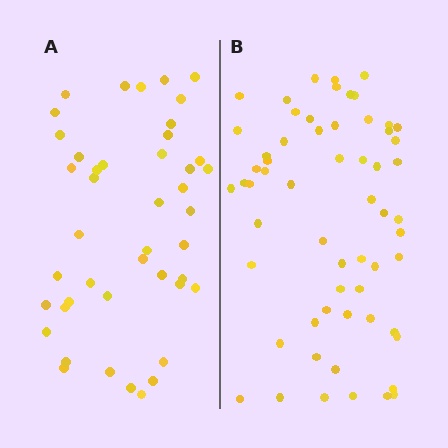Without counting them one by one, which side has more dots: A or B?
Region B (the right region) has more dots.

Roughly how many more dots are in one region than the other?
Region B has approximately 15 more dots than region A.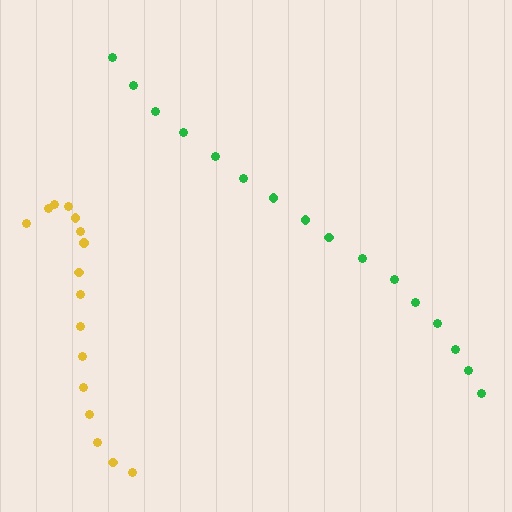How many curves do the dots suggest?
There are 2 distinct paths.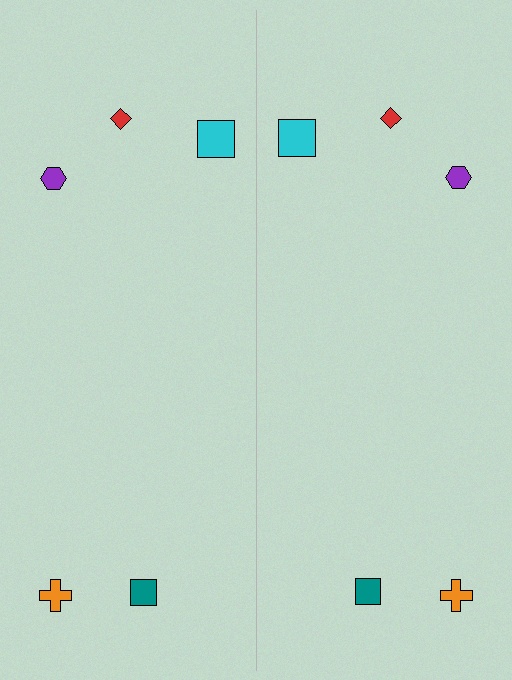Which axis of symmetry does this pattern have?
The pattern has a vertical axis of symmetry running through the center of the image.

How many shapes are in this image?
There are 10 shapes in this image.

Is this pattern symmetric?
Yes, this pattern has bilateral (reflection) symmetry.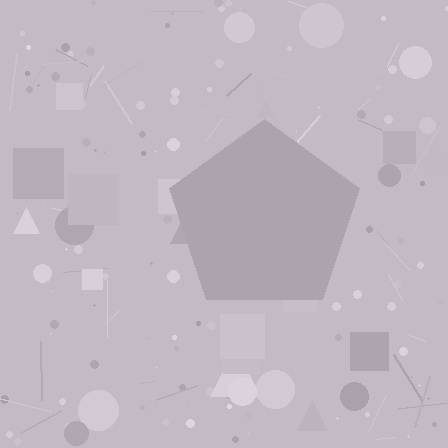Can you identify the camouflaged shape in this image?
The camouflaged shape is a pentagon.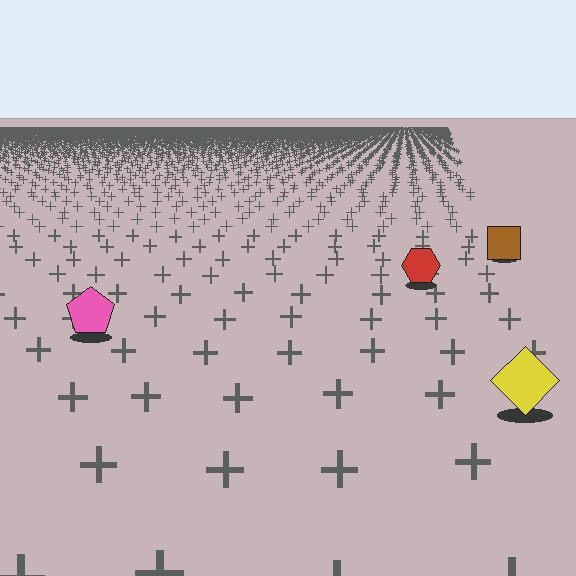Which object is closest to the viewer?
The yellow diamond is closest. The texture marks near it are larger and more spread out.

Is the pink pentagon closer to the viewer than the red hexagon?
Yes. The pink pentagon is closer — you can tell from the texture gradient: the ground texture is coarser near it.